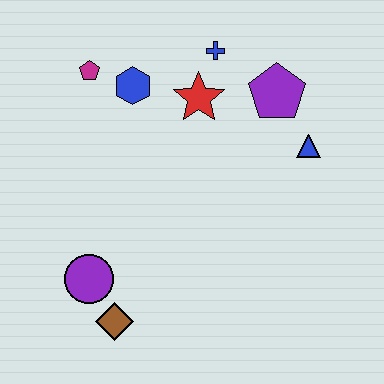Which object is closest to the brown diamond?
The purple circle is closest to the brown diamond.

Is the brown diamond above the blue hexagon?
No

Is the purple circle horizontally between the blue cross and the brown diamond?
No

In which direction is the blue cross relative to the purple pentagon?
The blue cross is to the left of the purple pentagon.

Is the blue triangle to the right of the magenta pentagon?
Yes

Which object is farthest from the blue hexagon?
The brown diamond is farthest from the blue hexagon.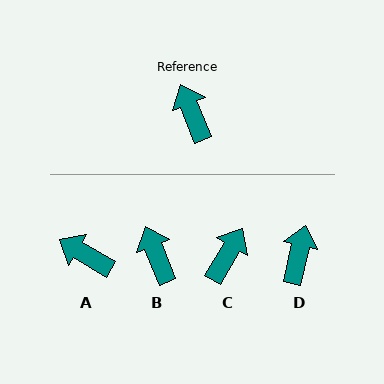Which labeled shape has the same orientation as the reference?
B.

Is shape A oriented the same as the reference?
No, it is off by about 38 degrees.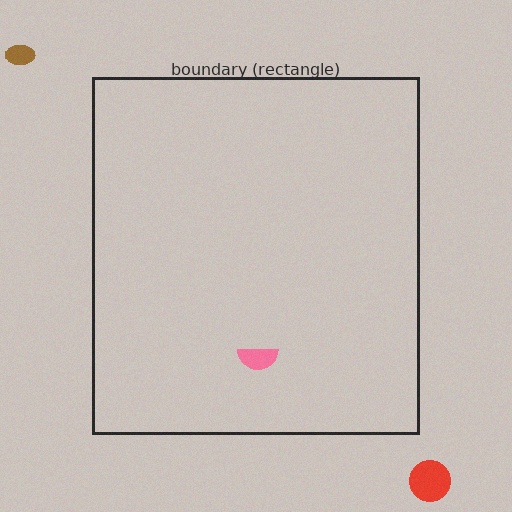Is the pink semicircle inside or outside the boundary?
Inside.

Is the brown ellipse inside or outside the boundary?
Outside.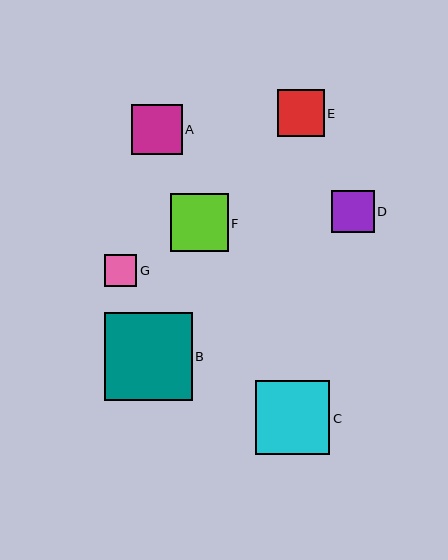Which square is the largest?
Square B is the largest with a size of approximately 88 pixels.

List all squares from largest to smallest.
From largest to smallest: B, C, F, A, E, D, G.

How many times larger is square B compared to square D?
Square B is approximately 2.1 times the size of square D.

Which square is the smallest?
Square G is the smallest with a size of approximately 32 pixels.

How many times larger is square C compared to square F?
Square C is approximately 1.3 times the size of square F.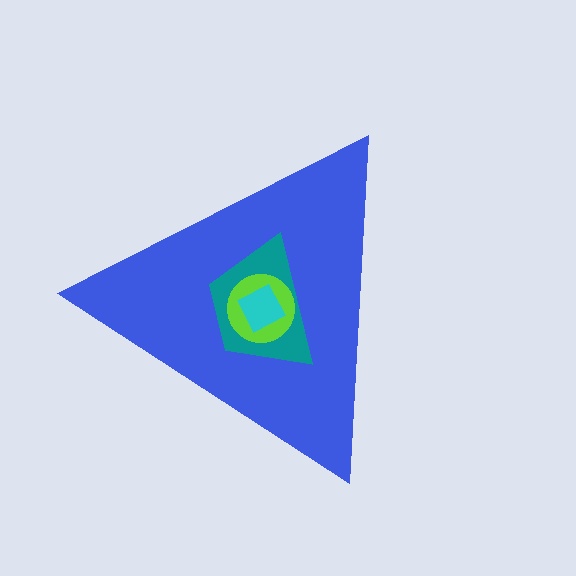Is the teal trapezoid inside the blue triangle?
Yes.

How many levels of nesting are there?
4.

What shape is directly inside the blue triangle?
The teal trapezoid.